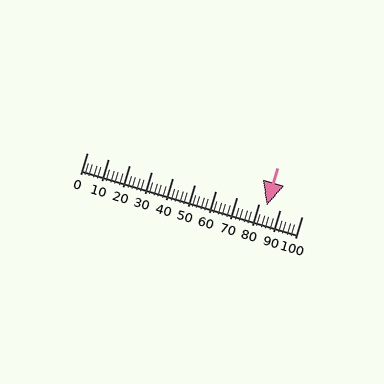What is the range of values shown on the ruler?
The ruler shows values from 0 to 100.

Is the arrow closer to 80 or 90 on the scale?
The arrow is closer to 80.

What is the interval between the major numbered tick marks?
The major tick marks are spaced 10 units apart.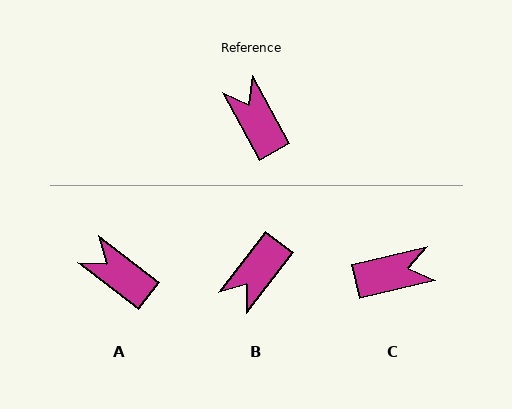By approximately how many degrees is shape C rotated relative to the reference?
Approximately 105 degrees clockwise.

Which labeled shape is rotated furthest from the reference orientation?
B, about 115 degrees away.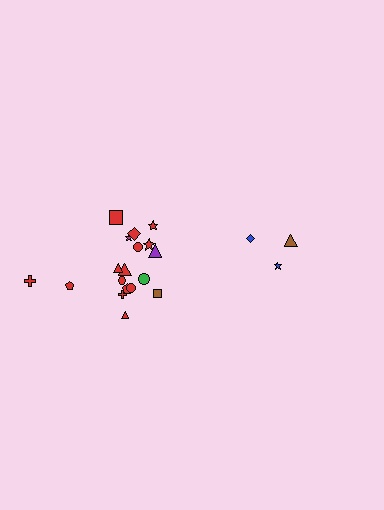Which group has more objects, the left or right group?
The left group.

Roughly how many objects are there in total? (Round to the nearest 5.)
Roughly 20 objects in total.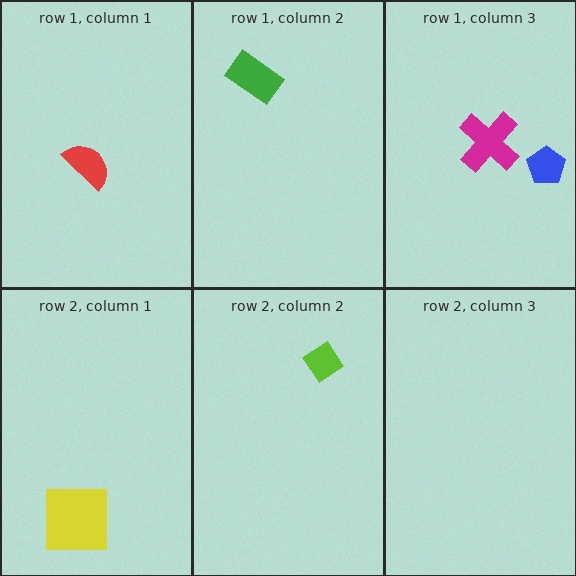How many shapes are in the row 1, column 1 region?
1.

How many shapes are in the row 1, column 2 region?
1.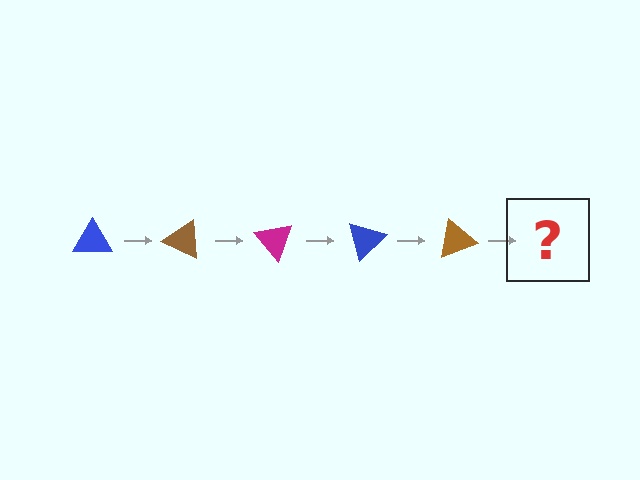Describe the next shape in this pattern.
It should be a magenta triangle, rotated 125 degrees from the start.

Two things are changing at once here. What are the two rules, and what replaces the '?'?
The two rules are that it rotates 25 degrees each step and the color cycles through blue, brown, and magenta. The '?' should be a magenta triangle, rotated 125 degrees from the start.